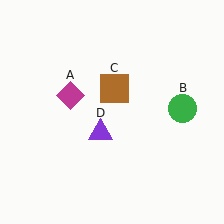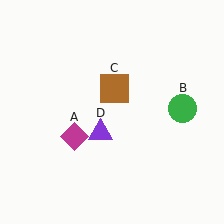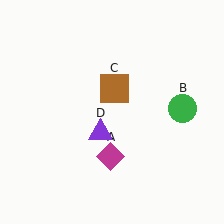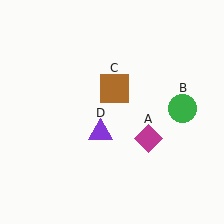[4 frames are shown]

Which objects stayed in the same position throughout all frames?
Green circle (object B) and brown square (object C) and purple triangle (object D) remained stationary.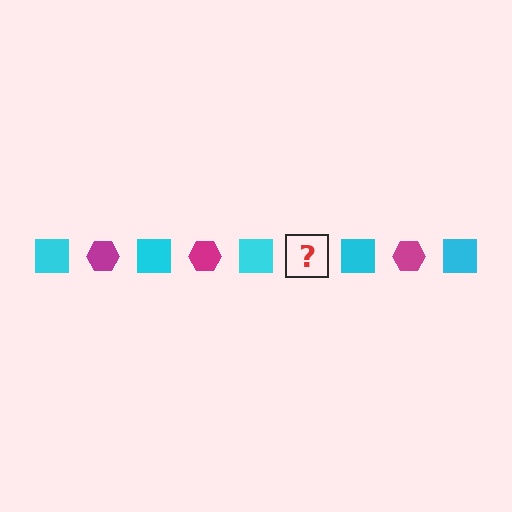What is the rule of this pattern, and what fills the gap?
The rule is that the pattern alternates between cyan square and magenta hexagon. The gap should be filled with a magenta hexagon.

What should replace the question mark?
The question mark should be replaced with a magenta hexagon.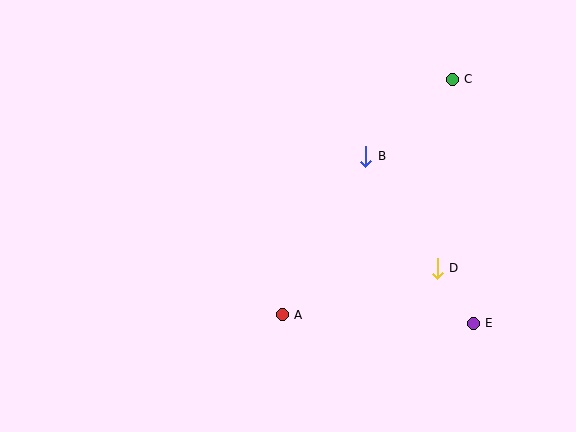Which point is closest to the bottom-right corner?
Point E is closest to the bottom-right corner.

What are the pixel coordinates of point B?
Point B is at (366, 156).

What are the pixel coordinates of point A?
Point A is at (282, 315).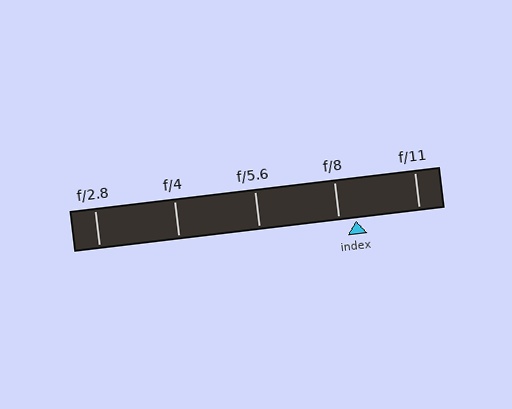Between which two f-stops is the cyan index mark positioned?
The index mark is between f/8 and f/11.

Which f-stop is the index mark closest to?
The index mark is closest to f/8.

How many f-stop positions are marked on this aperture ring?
There are 5 f-stop positions marked.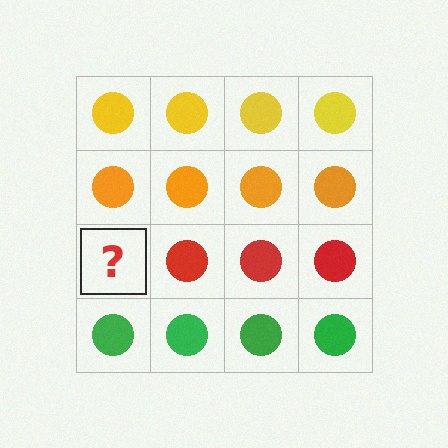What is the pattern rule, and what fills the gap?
The rule is that each row has a consistent color. The gap should be filled with a red circle.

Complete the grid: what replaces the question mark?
The question mark should be replaced with a red circle.